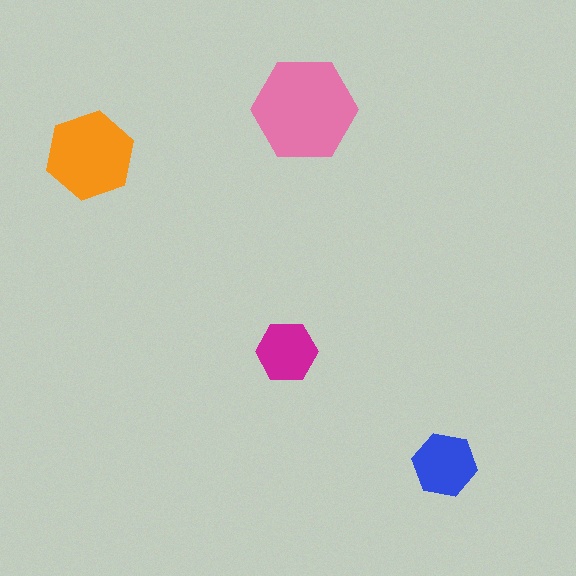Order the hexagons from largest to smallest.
the pink one, the orange one, the blue one, the magenta one.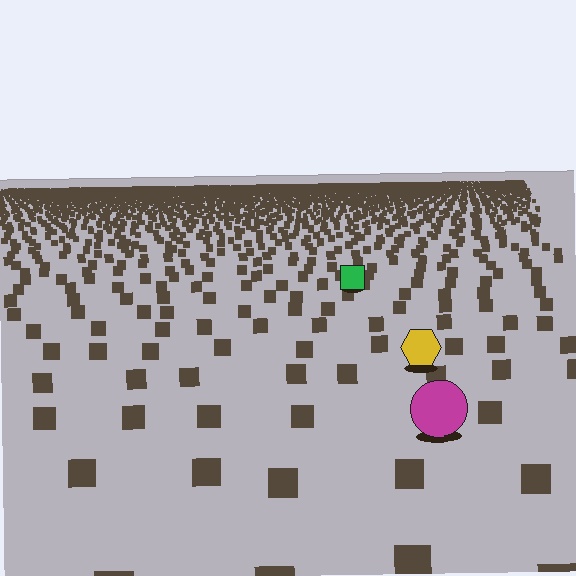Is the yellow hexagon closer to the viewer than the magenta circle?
No. The magenta circle is closer — you can tell from the texture gradient: the ground texture is coarser near it.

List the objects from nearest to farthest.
From nearest to farthest: the magenta circle, the yellow hexagon, the green square.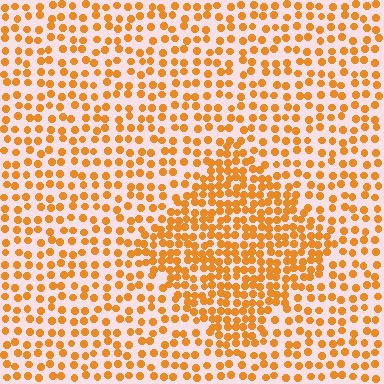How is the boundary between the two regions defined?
The boundary is defined by a change in element density (approximately 1.8x ratio). All elements are the same color, size, and shape.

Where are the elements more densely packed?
The elements are more densely packed inside the diamond boundary.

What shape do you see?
I see a diamond.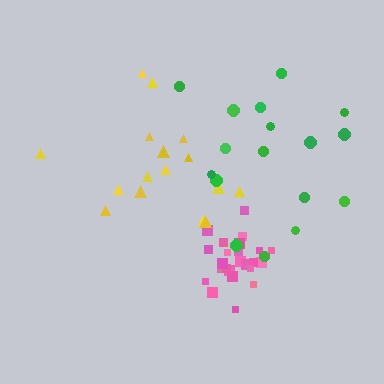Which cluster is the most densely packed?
Pink.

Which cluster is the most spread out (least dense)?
Green.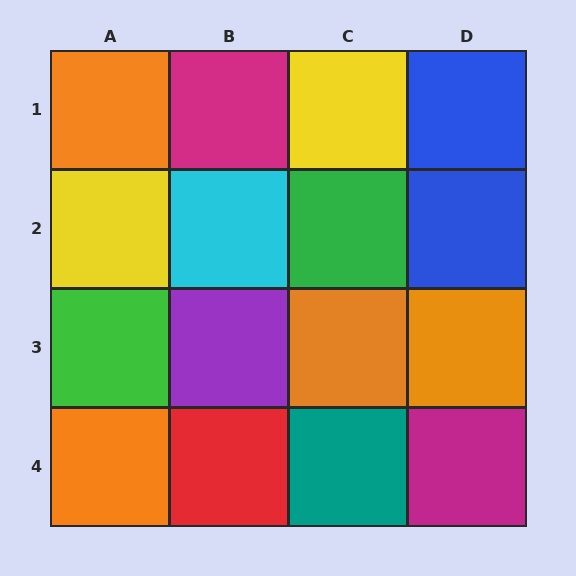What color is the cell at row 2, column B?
Cyan.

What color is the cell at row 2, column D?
Blue.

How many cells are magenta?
2 cells are magenta.